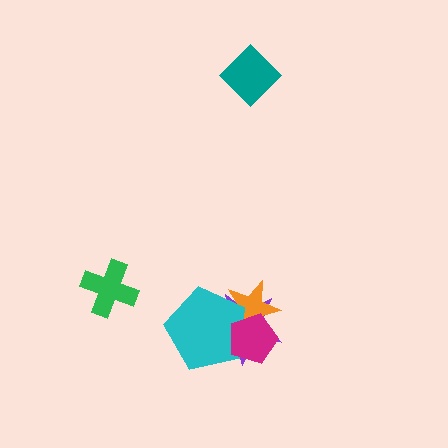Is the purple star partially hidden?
Yes, it is partially covered by another shape.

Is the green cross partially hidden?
No, no other shape covers it.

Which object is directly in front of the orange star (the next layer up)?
The cyan pentagon is directly in front of the orange star.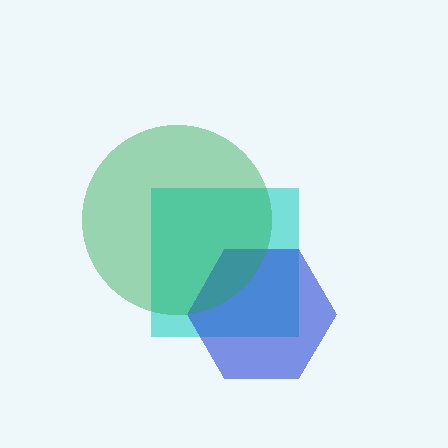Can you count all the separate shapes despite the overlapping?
Yes, there are 3 separate shapes.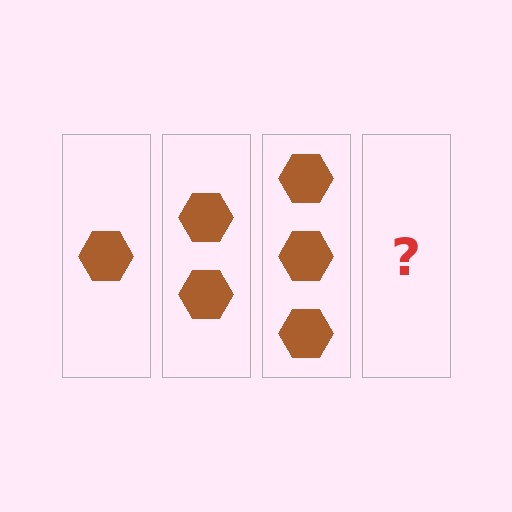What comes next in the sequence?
The next element should be 4 hexagons.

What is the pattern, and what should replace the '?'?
The pattern is that each step adds one more hexagon. The '?' should be 4 hexagons.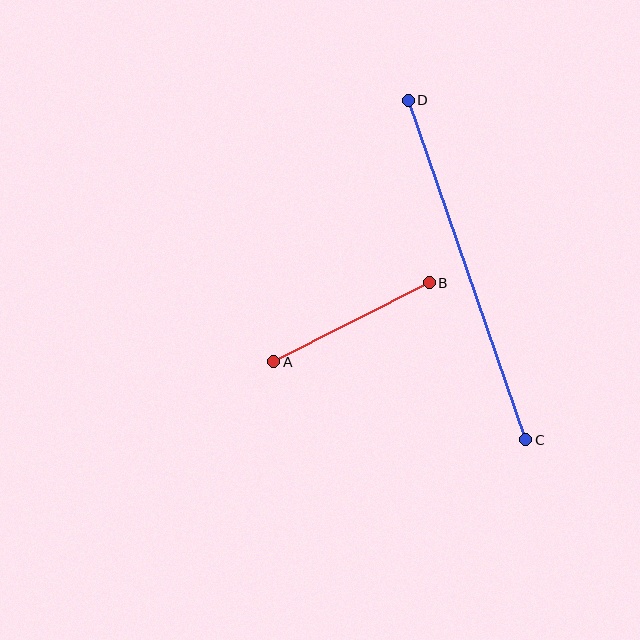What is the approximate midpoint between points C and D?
The midpoint is at approximately (467, 270) pixels.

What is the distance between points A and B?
The distance is approximately 175 pixels.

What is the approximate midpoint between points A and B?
The midpoint is at approximately (352, 322) pixels.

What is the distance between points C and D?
The distance is approximately 359 pixels.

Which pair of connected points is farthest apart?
Points C and D are farthest apart.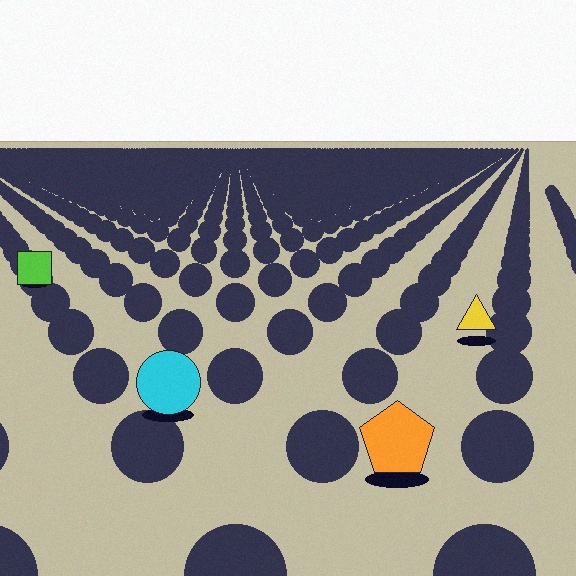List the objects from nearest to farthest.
From nearest to farthest: the orange pentagon, the cyan circle, the yellow triangle, the lime square.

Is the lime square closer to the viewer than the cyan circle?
No. The cyan circle is closer — you can tell from the texture gradient: the ground texture is coarser near it.